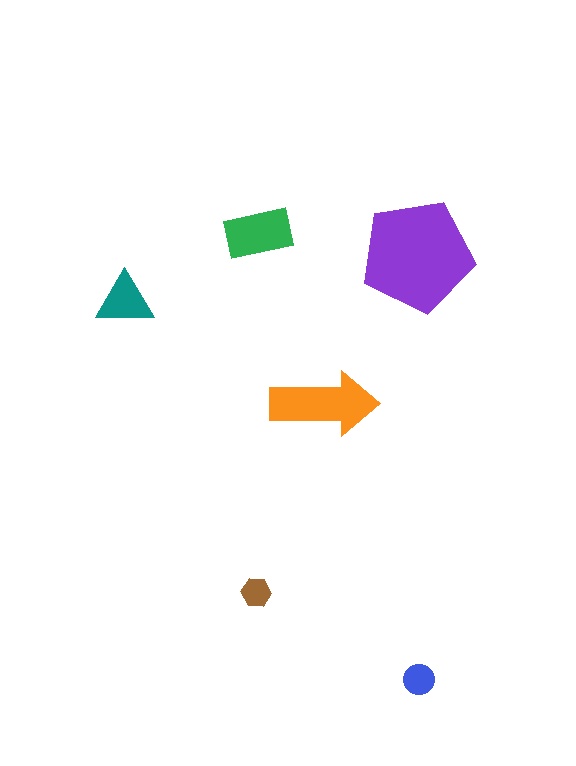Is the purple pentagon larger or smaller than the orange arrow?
Larger.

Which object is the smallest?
The brown hexagon.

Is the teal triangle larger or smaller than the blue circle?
Larger.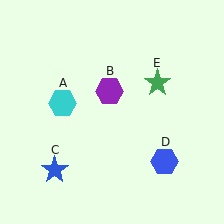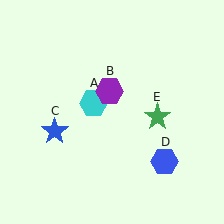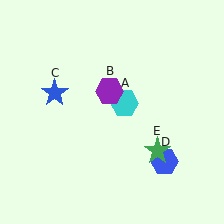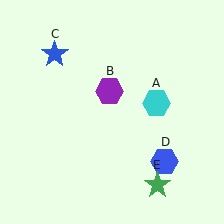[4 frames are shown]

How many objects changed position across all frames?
3 objects changed position: cyan hexagon (object A), blue star (object C), green star (object E).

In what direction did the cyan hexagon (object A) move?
The cyan hexagon (object A) moved right.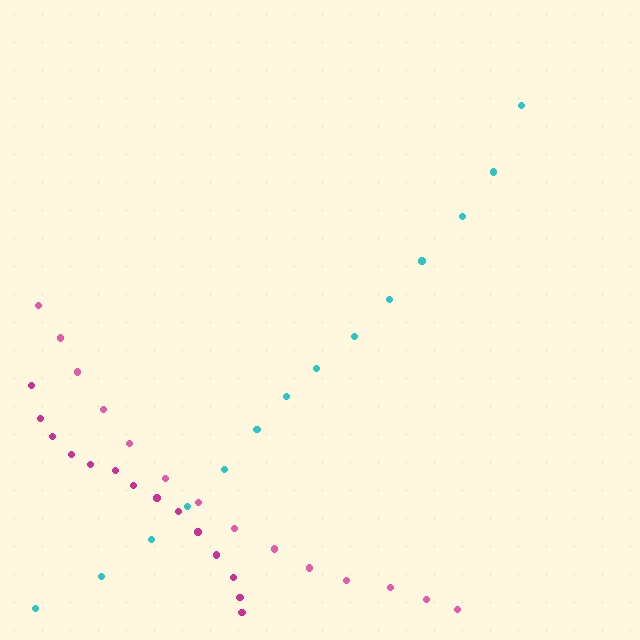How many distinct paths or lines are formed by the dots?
There are 3 distinct paths.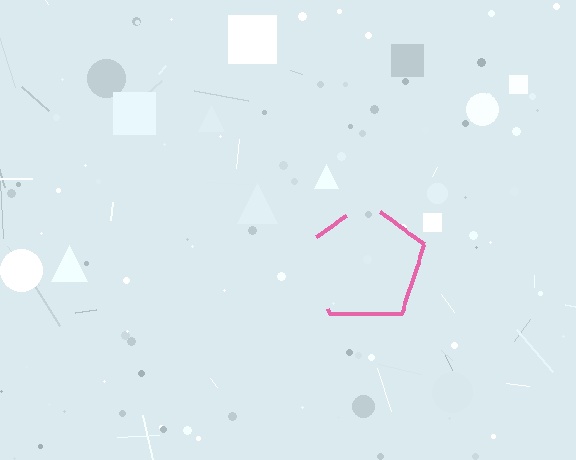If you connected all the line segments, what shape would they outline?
They would outline a pentagon.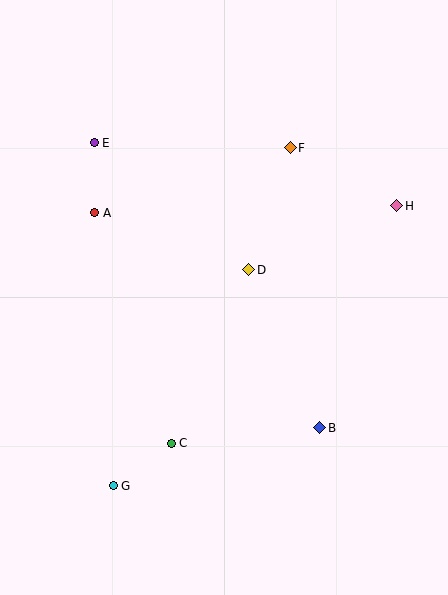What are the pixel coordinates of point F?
Point F is at (290, 148).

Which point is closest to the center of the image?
Point D at (249, 270) is closest to the center.